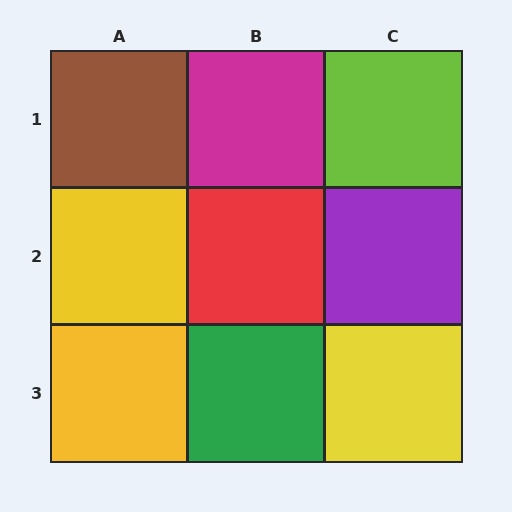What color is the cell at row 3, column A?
Yellow.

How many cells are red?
1 cell is red.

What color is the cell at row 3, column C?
Yellow.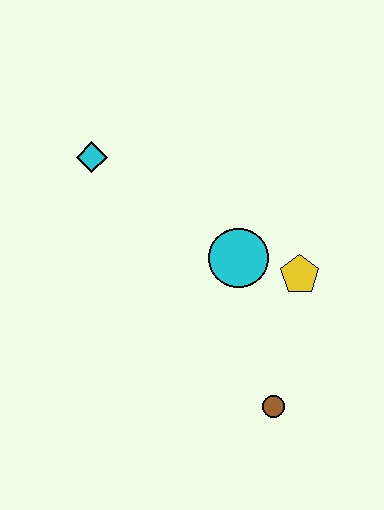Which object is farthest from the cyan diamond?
The brown circle is farthest from the cyan diamond.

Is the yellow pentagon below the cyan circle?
Yes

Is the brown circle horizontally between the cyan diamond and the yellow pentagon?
Yes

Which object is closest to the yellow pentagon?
The cyan circle is closest to the yellow pentagon.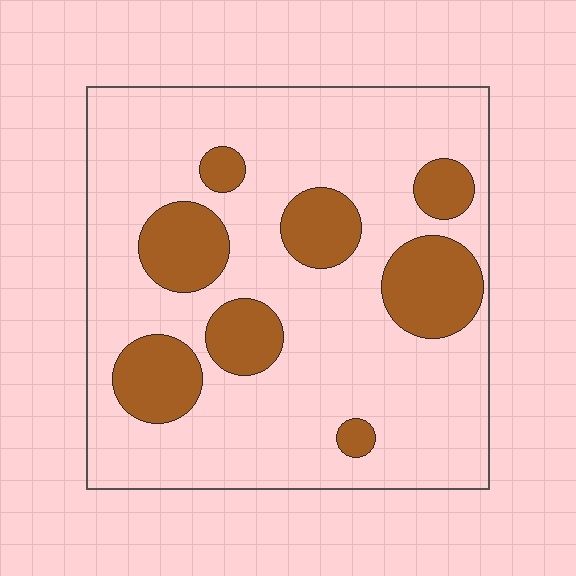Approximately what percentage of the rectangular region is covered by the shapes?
Approximately 25%.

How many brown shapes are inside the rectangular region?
8.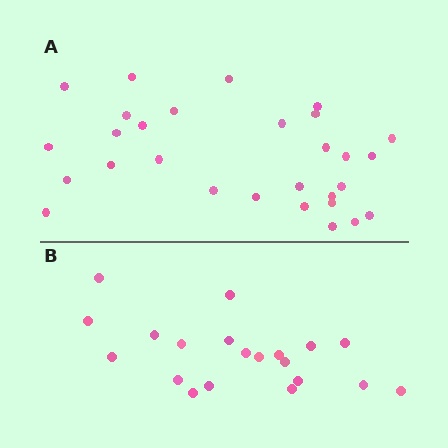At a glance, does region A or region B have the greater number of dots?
Region A (the top region) has more dots.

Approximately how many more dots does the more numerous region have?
Region A has roughly 8 or so more dots than region B.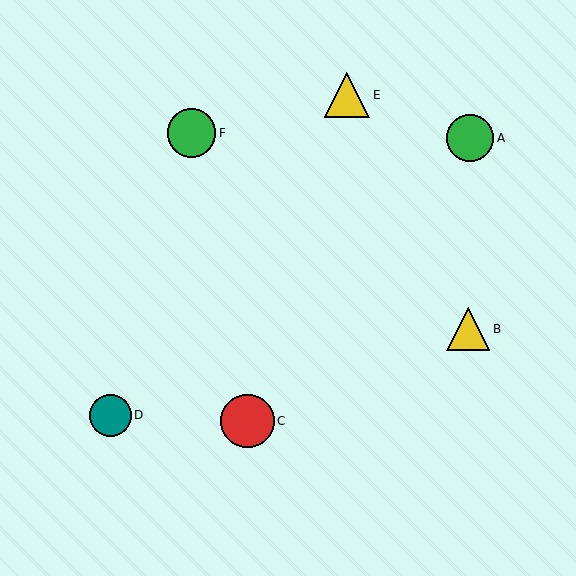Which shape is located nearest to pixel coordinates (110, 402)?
The teal circle (labeled D) at (110, 415) is nearest to that location.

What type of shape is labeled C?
Shape C is a red circle.